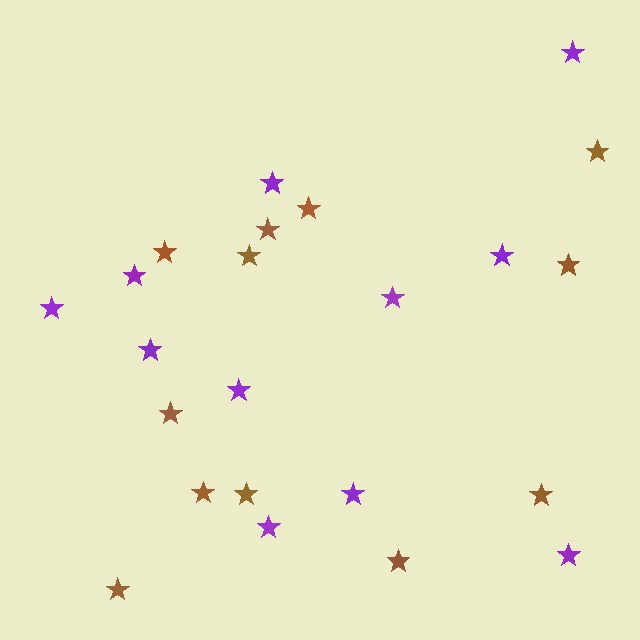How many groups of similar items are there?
There are 2 groups: one group of brown stars (12) and one group of purple stars (11).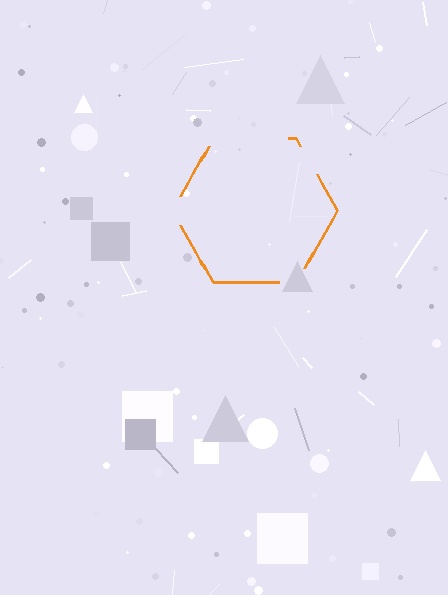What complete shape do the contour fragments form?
The contour fragments form a hexagon.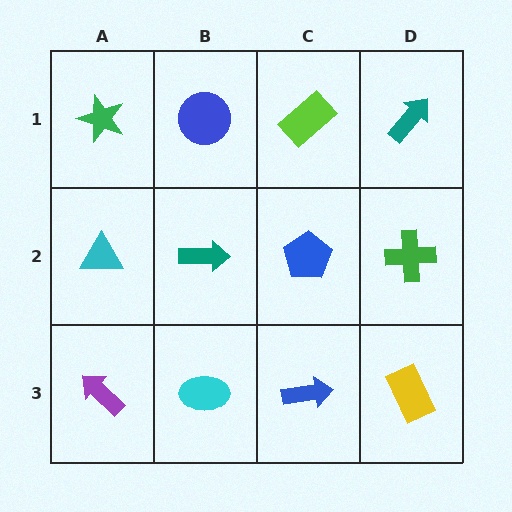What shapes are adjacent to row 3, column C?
A blue pentagon (row 2, column C), a cyan ellipse (row 3, column B), a yellow rectangle (row 3, column D).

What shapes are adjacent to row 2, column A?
A green star (row 1, column A), a purple arrow (row 3, column A), a teal arrow (row 2, column B).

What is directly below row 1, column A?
A cyan triangle.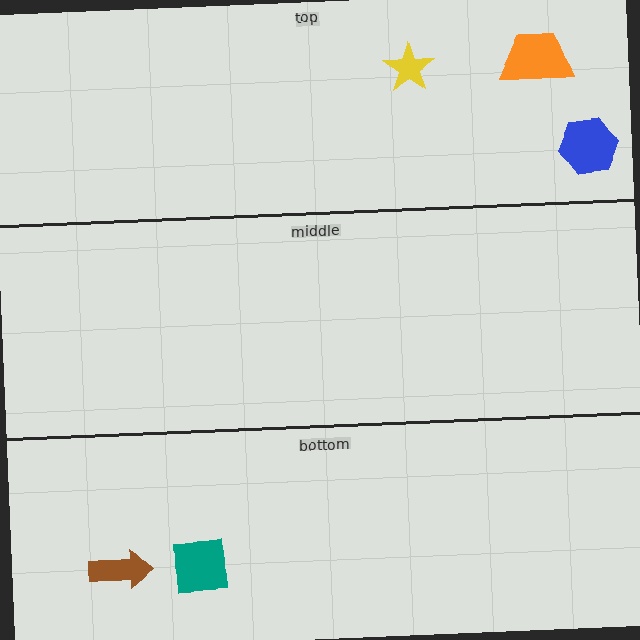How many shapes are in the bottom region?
2.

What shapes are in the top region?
The yellow star, the orange trapezoid, the blue hexagon.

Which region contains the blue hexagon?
The top region.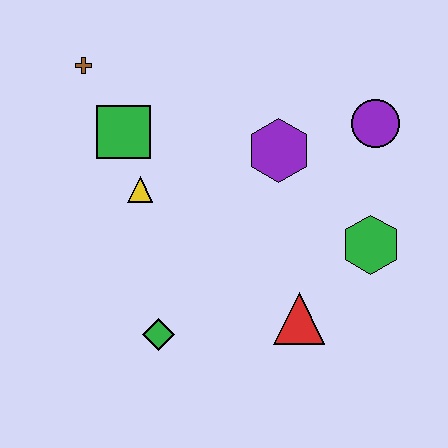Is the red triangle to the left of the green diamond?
No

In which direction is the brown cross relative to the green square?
The brown cross is above the green square.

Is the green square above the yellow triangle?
Yes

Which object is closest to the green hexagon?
The red triangle is closest to the green hexagon.